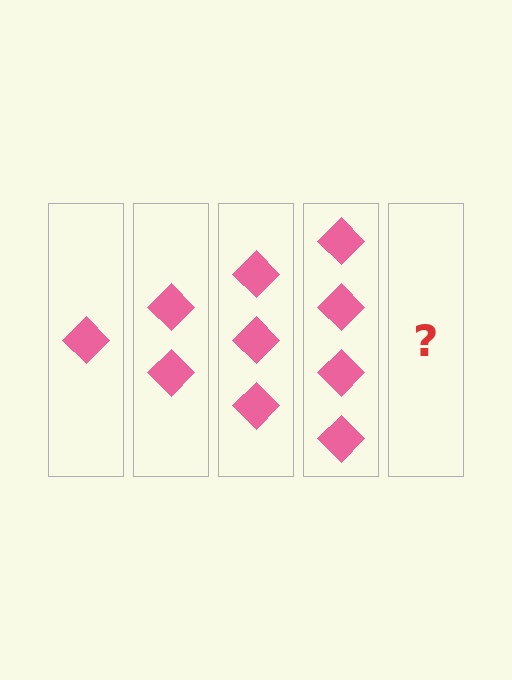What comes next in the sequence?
The next element should be 5 diamonds.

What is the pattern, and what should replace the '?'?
The pattern is that each step adds one more diamond. The '?' should be 5 diamonds.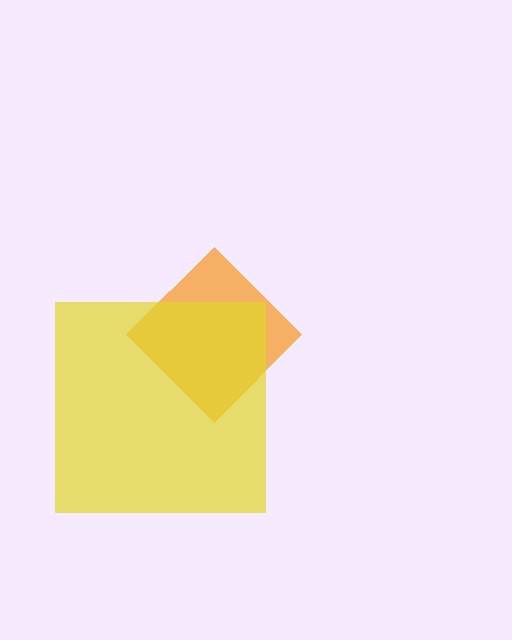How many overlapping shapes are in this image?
There are 2 overlapping shapes in the image.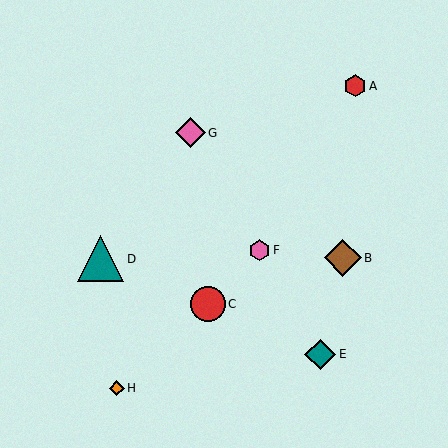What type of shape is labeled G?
Shape G is a pink diamond.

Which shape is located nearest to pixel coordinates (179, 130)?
The pink diamond (labeled G) at (191, 133) is nearest to that location.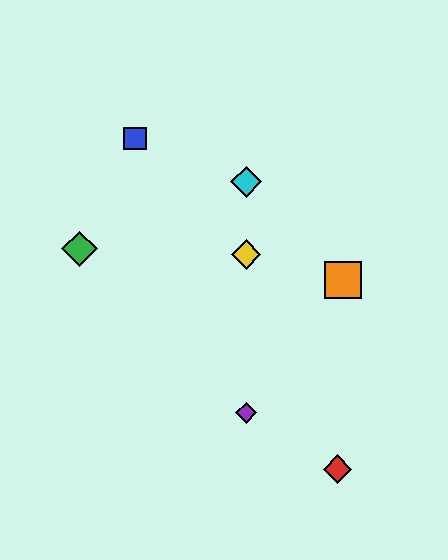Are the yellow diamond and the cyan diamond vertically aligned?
Yes, both are at x≈246.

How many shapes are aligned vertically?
3 shapes (the yellow diamond, the purple diamond, the cyan diamond) are aligned vertically.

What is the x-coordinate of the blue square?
The blue square is at x≈135.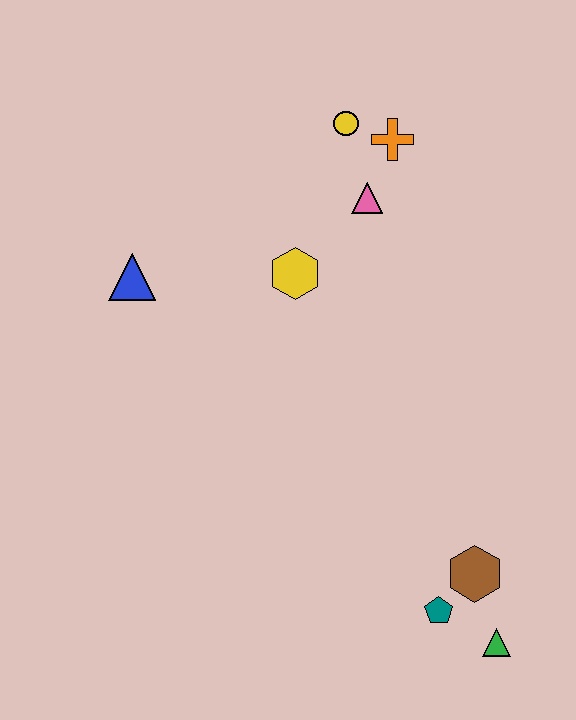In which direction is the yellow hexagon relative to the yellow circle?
The yellow hexagon is below the yellow circle.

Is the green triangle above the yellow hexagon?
No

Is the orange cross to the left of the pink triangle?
No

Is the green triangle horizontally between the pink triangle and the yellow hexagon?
No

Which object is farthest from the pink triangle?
The green triangle is farthest from the pink triangle.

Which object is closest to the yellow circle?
The orange cross is closest to the yellow circle.